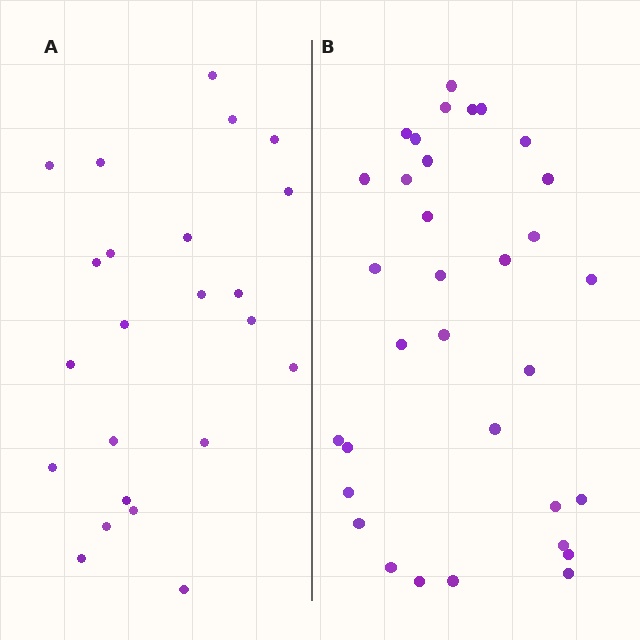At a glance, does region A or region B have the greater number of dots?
Region B (the right region) has more dots.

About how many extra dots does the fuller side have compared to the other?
Region B has roughly 10 or so more dots than region A.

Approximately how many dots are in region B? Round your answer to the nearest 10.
About 30 dots. (The exact count is 33, which rounds to 30.)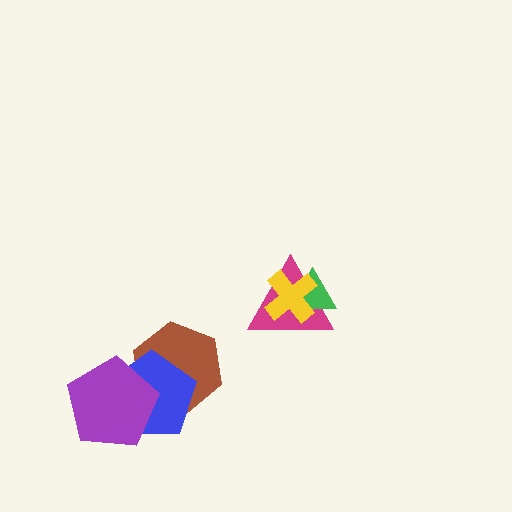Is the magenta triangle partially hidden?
Yes, it is partially covered by another shape.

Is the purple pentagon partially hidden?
No, no other shape covers it.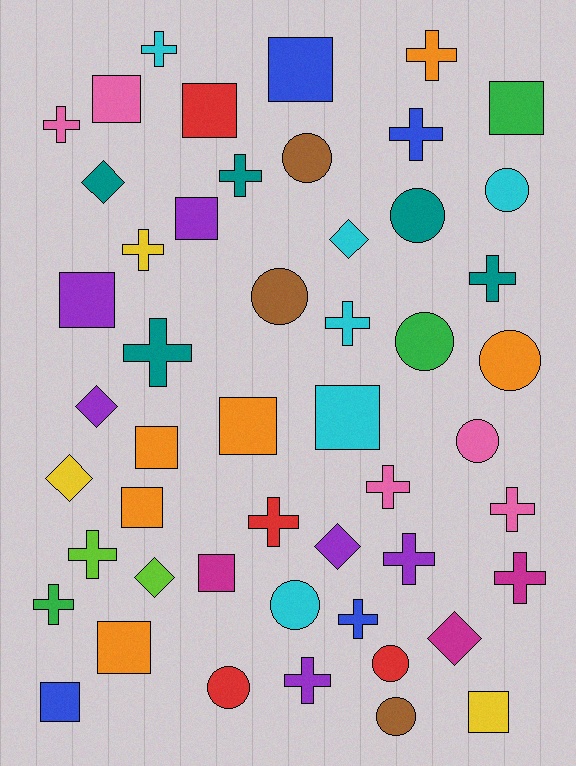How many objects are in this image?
There are 50 objects.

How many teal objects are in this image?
There are 5 teal objects.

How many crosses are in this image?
There are 18 crosses.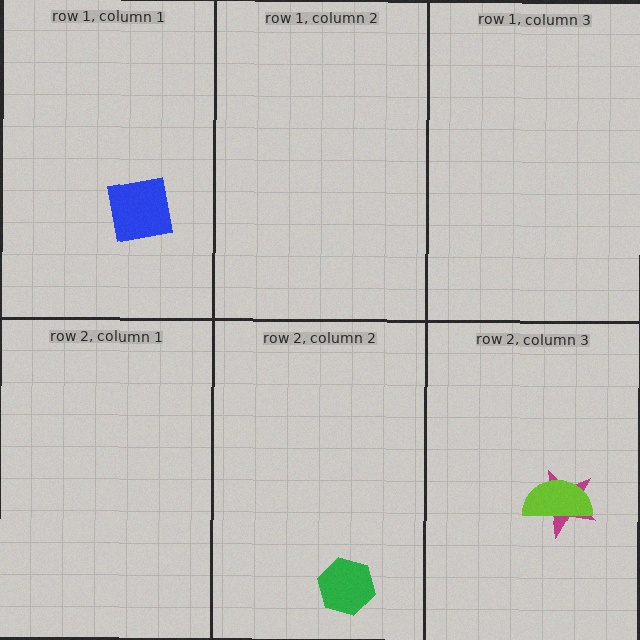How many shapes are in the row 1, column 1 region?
1.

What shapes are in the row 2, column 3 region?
The magenta star, the lime semicircle.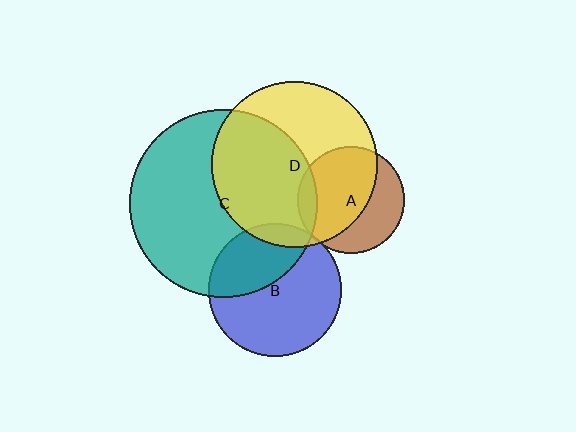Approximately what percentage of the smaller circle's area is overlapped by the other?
Approximately 60%.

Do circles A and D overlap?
Yes.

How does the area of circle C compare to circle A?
Approximately 3.1 times.